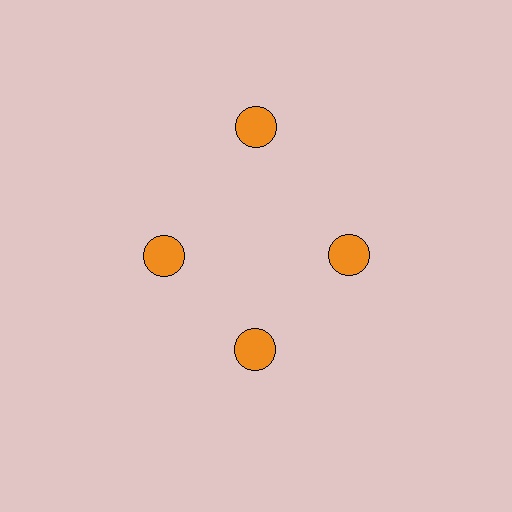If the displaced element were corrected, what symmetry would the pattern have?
It would have 4-fold rotational symmetry — the pattern would map onto itself every 90 degrees.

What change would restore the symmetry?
The symmetry would be restored by moving it inward, back onto the ring so that all 4 circles sit at equal angles and equal distance from the center.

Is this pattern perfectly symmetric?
No. The 4 orange circles are arranged in a ring, but one element near the 12 o'clock position is pushed outward from the center, breaking the 4-fold rotational symmetry.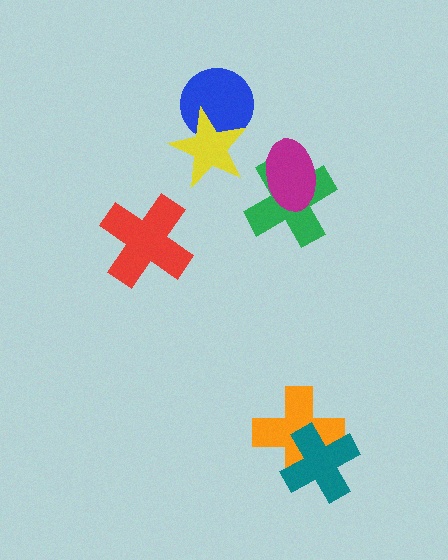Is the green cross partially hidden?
Yes, it is partially covered by another shape.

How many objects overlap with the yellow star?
1 object overlaps with the yellow star.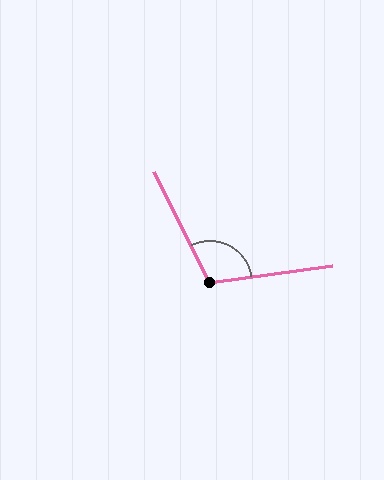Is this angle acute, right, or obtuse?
It is obtuse.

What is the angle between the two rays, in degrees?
Approximately 109 degrees.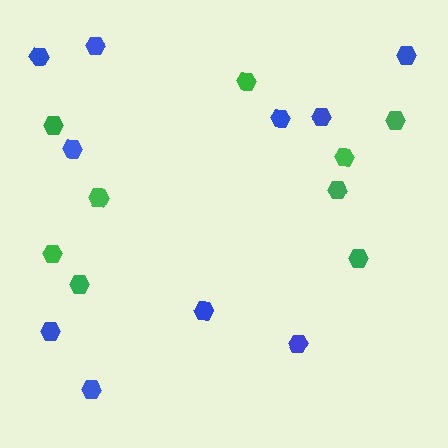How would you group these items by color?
There are 2 groups: one group of blue hexagons (10) and one group of green hexagons (9).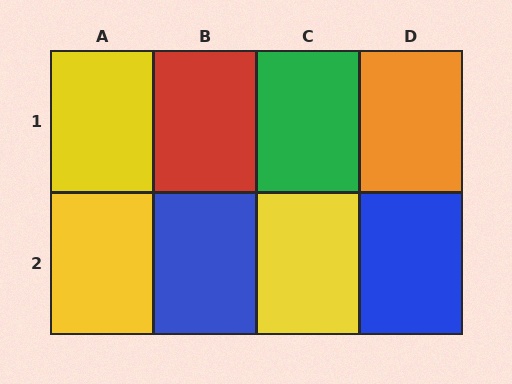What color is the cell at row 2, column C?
Yellow.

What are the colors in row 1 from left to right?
Yellow, red, green, orange.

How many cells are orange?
1 cell is orange.